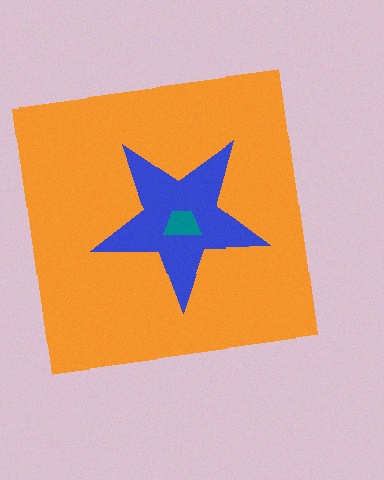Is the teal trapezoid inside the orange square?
Yes.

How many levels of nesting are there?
3.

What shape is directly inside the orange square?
The blue star.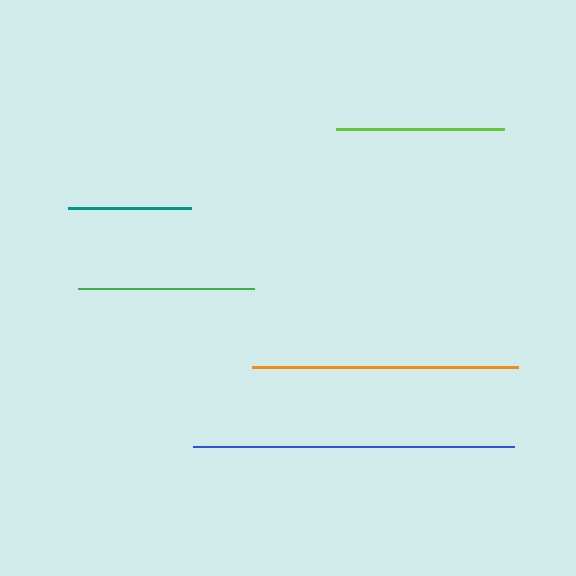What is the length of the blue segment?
The blue segment is approximately 321 pixels long.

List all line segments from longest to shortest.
From longest to shortest: blue, orange, green, lime, teal.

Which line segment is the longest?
The blue line is the longest at approximately 321 pixels.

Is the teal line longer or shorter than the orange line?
The orange line is longer than the teal line.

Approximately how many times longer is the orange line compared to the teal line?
The orange line is approximately 2.2 times the length of the teal line.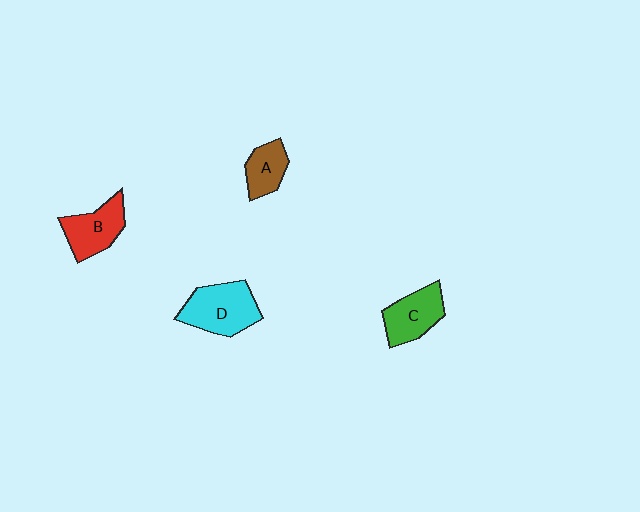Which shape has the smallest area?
Shape A (brown).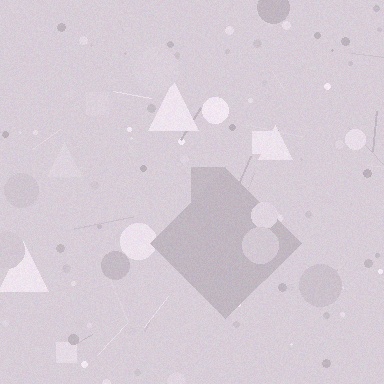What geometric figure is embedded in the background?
A diamond is embedded in the background.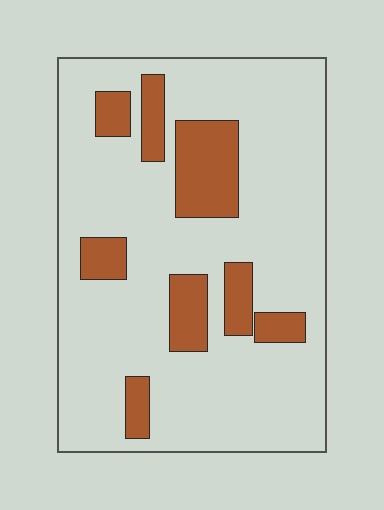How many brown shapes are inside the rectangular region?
8.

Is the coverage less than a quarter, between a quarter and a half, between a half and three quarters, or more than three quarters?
Less than a quarter.